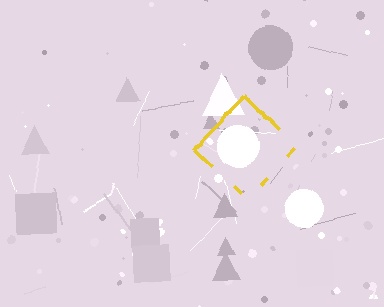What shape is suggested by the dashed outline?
The dashed outline suggests a diamond.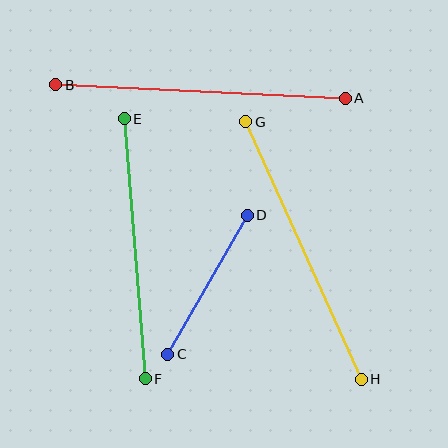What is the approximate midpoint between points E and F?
The midpoint is at approximately (135, 249) pixels.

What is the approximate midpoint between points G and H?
The midpoint is at approximately (303, 250) pixels.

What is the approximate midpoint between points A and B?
The midpoint is at approximately (201, 92) pixels.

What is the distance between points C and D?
The distance is approximately 161 pixels.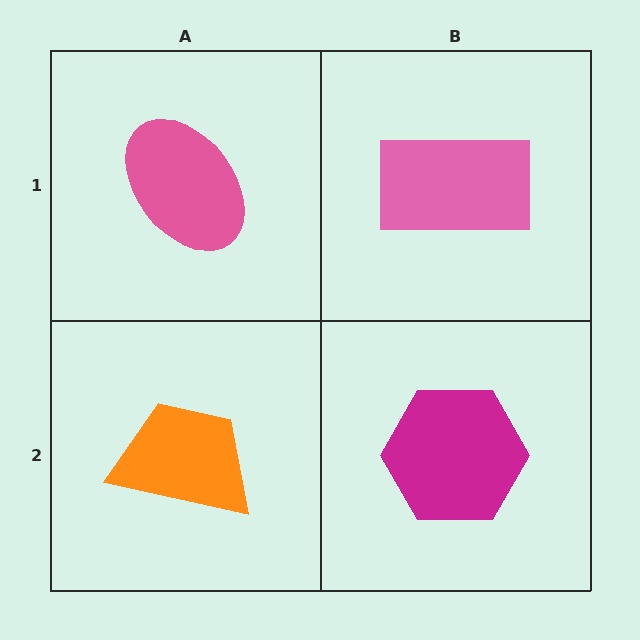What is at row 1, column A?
A pink ellipse.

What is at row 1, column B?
A pink rectangle.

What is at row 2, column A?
An orange trapezoid.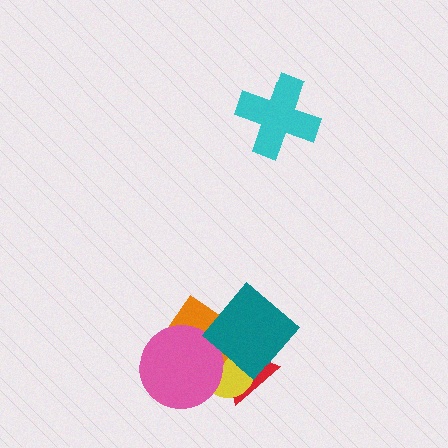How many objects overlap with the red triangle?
4 objects overlap with the red triangle.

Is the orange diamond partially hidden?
Yes, it is partially covered by another shape.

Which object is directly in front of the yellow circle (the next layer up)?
The orange diamond is directly in front of the yellow circle.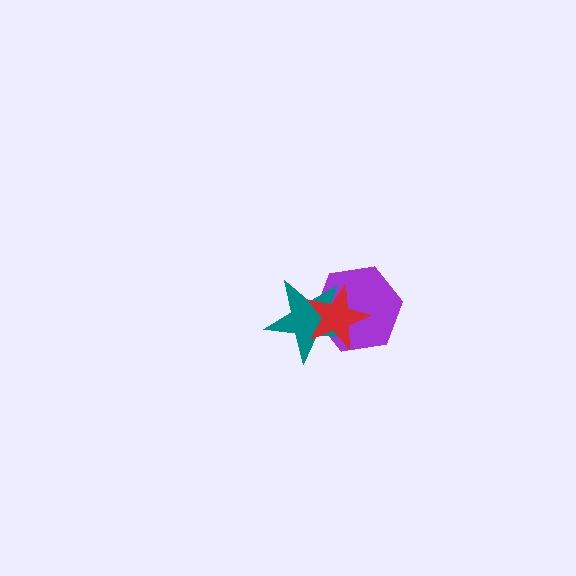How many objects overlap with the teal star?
2 objects overlap with the teal star.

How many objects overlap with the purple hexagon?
2 objects overlap with the purple hexagon.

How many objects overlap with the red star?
2 objects overlap with the red star.